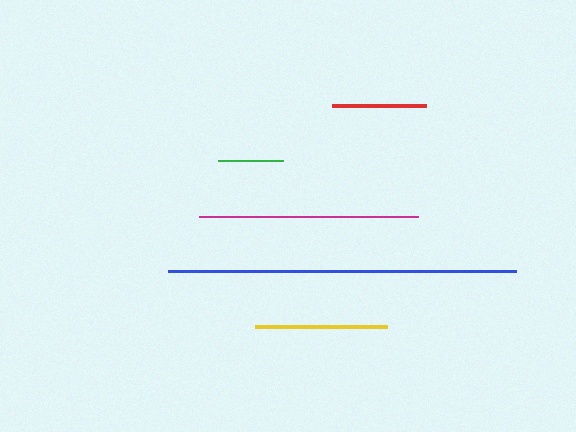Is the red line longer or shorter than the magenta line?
The magenta line is longer than the red line.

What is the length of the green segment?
The green segment is approximately 65 pixels long.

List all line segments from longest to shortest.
From longest to shortest: blue, magenta, yellow, red, green.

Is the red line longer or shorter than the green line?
The red line is longer than the green line.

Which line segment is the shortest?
The green line is the shortest at approximately 65 pixels.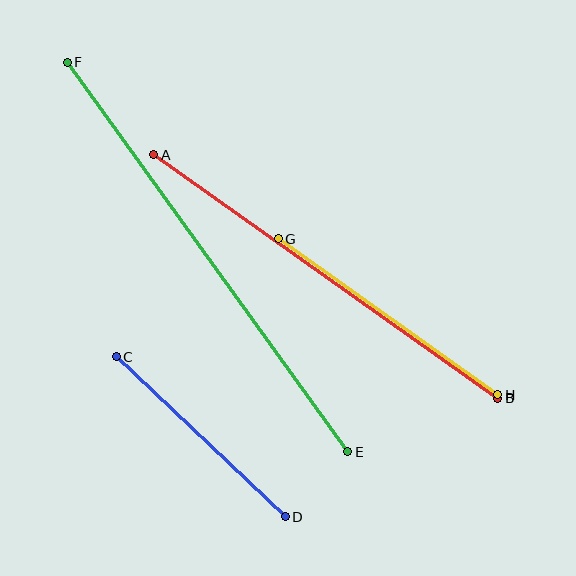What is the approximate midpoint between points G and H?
The midpoint is at approximately (388, 317) pixels.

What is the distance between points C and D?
The distance is approximately 233 pixels.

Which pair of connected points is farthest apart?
Points E and F are farthest apart.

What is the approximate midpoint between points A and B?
The midpoint is at approximately (326, 277) pixels.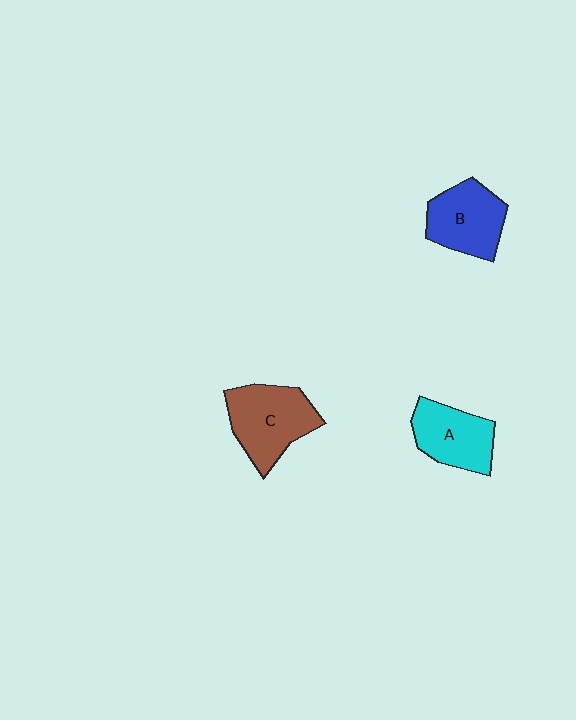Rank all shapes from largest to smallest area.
From largest to smallest: C (brown), B (blue), A (cyan).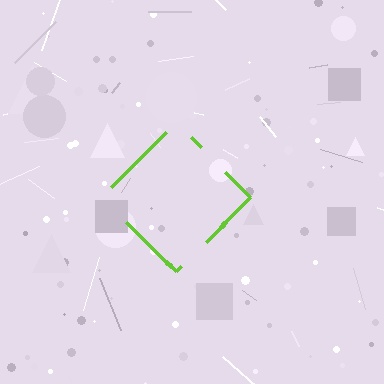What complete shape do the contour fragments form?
The contour fragments form a diamond.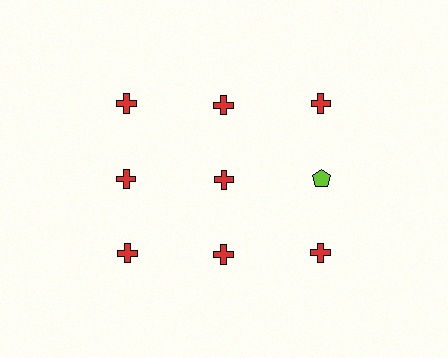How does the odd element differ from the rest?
It differs in both color (lime instead of red) and shape (pentagon instead of cross).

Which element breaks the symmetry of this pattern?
The lime pentagon in the second row, center column breaks the symmetry. All other shapes are red crosses.